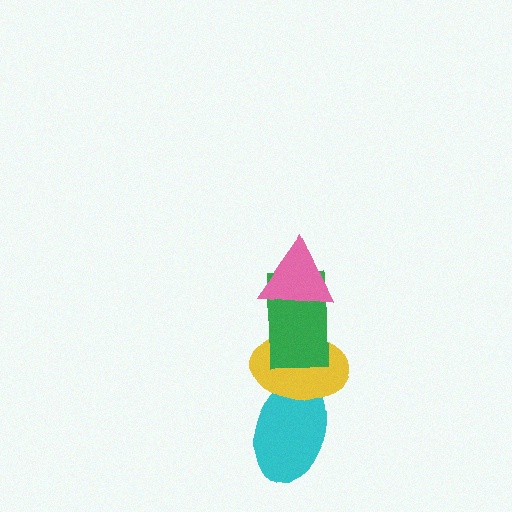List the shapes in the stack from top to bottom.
From top to bottom: the pink triangle, the green rectangle, the yellow ellipse, the cyan ellipse.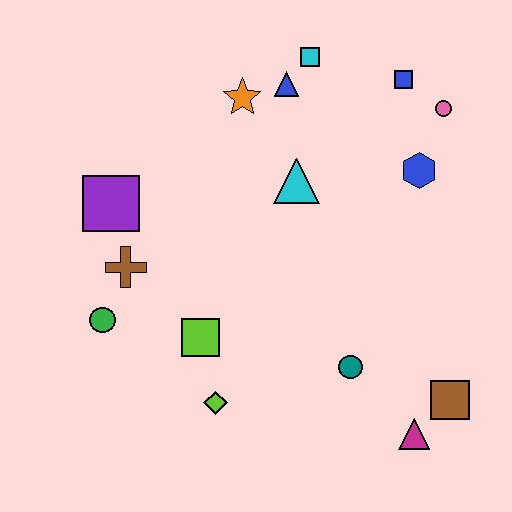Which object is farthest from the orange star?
The magenta triangle is farthest from the orange star.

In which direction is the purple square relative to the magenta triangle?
The purple square is to the left of the magenta triangle.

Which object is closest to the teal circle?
The magenta triangle is closest to the teal circle.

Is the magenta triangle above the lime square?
No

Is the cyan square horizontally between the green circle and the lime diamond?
No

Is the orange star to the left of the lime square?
No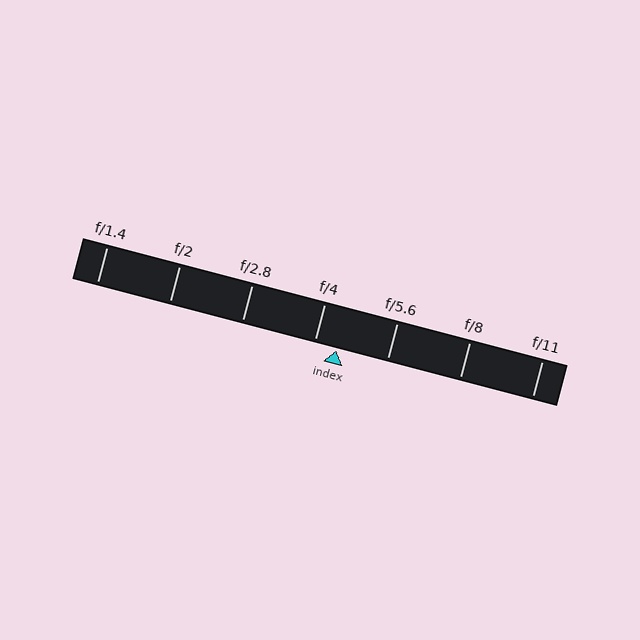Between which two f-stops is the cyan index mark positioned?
The index mark is between f/4 and f/5.6.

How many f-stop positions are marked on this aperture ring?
There are 7 f-stop positions marked.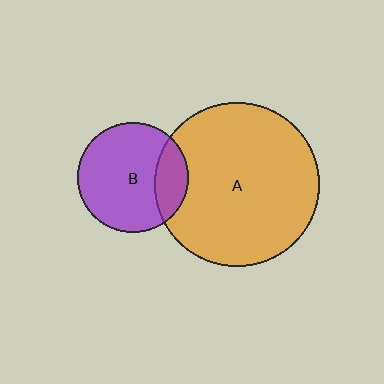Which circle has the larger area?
Circle A (orange).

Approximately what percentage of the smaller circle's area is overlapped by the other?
Approximately 20%.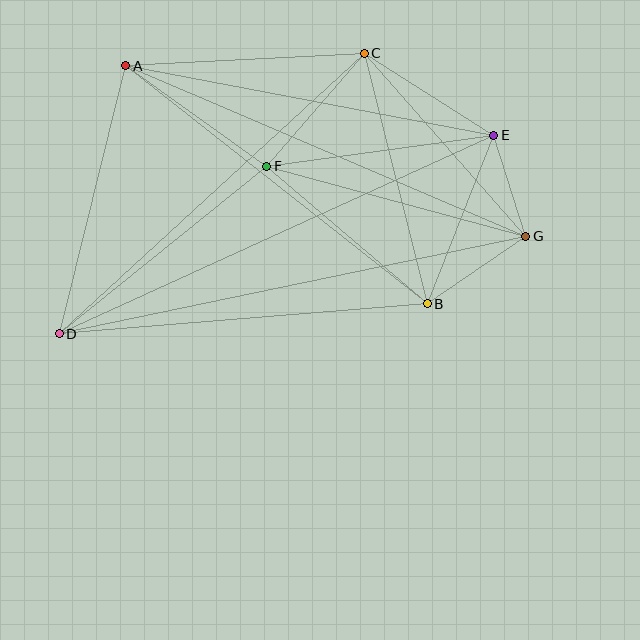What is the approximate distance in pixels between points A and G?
The distance between A and G is approximately 435 pixels.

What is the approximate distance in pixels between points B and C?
The distance between B and C is approximately 258 pixels.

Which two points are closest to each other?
Points E and G are closest to each other.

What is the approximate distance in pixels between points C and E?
The distance between C and E is approximately 153 pixels.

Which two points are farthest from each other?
Points D and E are farthest from each other.